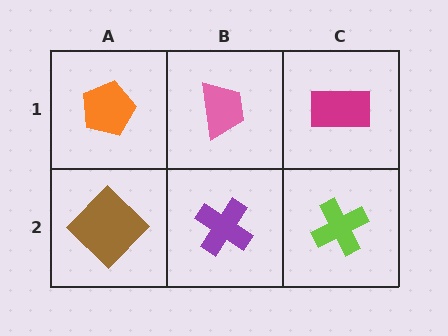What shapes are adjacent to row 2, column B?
A pink trapezoid (row 1, column B), a brown diamond (row 2, column A), a lime cross (row 2, column C).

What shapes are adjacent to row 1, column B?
A purple cross (row 2, column B), an orange pentagon (row 1, column A), a magenta rectangle (row 1, column C).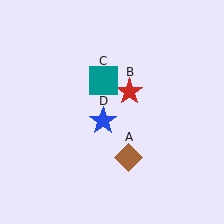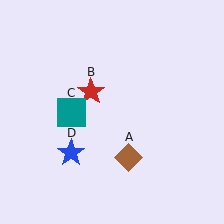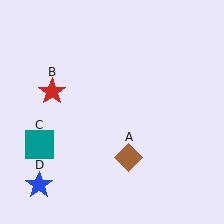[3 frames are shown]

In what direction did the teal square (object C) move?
The teal square (object C) moved down and to the left.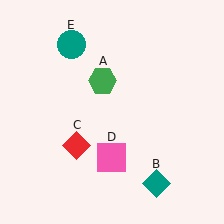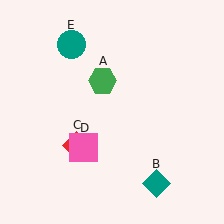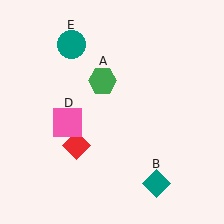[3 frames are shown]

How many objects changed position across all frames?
1 object changed position: pink square (object D).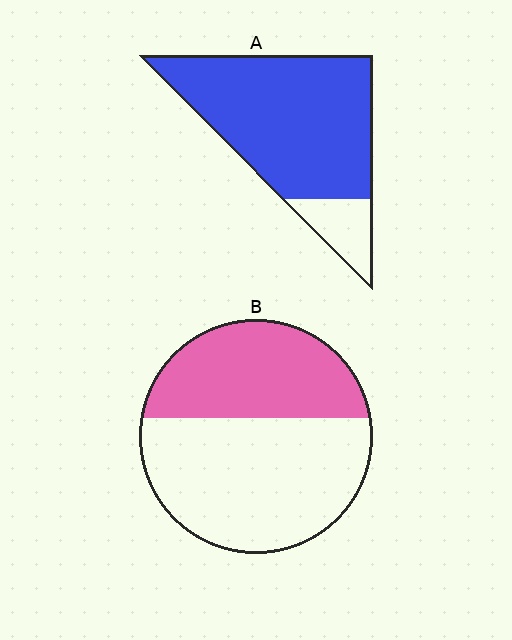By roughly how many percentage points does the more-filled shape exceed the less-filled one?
By roughly 45 percentage points (A over B).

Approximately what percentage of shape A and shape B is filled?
A is approximately 85% and B is approximately 40%.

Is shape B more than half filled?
No.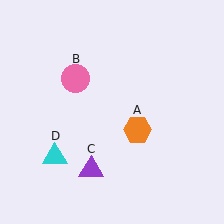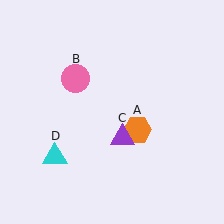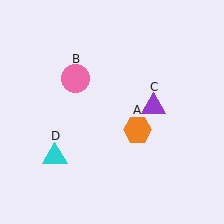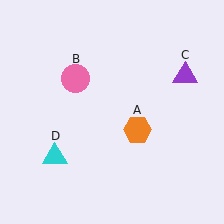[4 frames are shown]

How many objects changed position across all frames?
1 object changed position: purple triangle (object C).